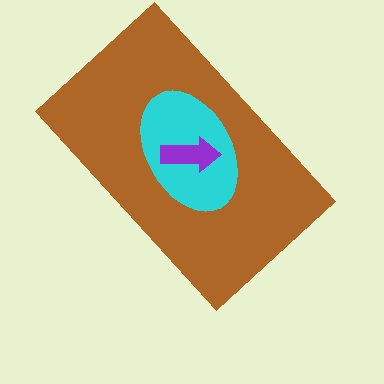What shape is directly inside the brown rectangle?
The cyan ellipse.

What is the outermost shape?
The brown rectangle.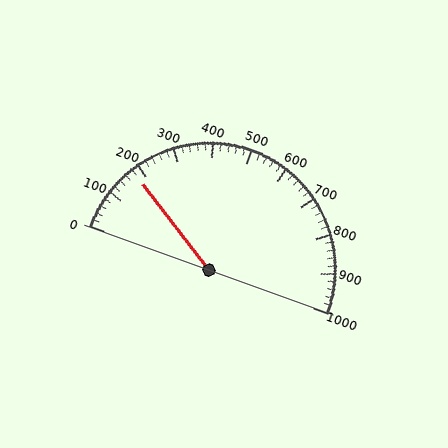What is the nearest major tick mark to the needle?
The nearest major tick mark is 200.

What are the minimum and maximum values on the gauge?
The gauge ranges from 0 to 1000.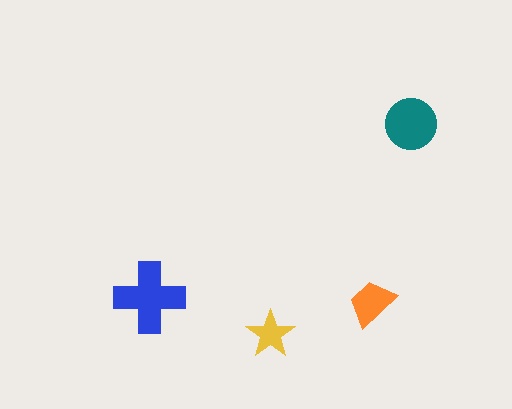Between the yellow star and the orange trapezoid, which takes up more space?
The orange trapezoid.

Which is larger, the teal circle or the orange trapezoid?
The teal circle.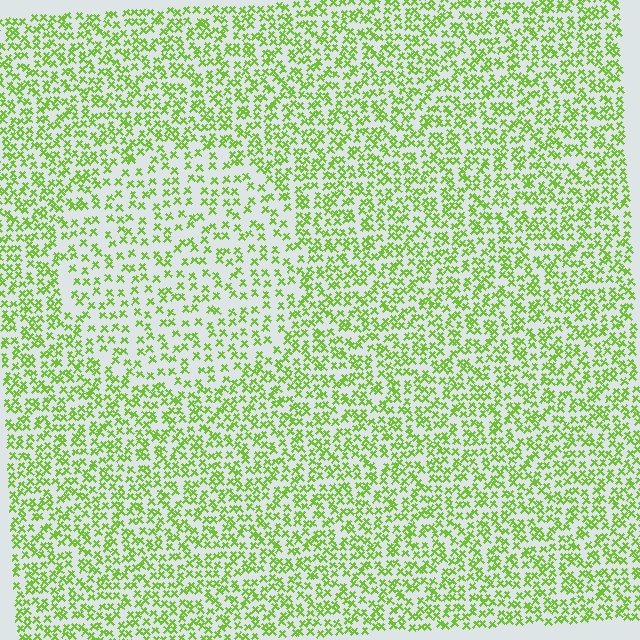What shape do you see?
I see a circle.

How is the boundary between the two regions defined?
The boundary is defined by a change in element density (approximately 1.7x ratio). All elements are the same color, size, and shape.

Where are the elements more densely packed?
The elements are more densely packed outside the circle boundary.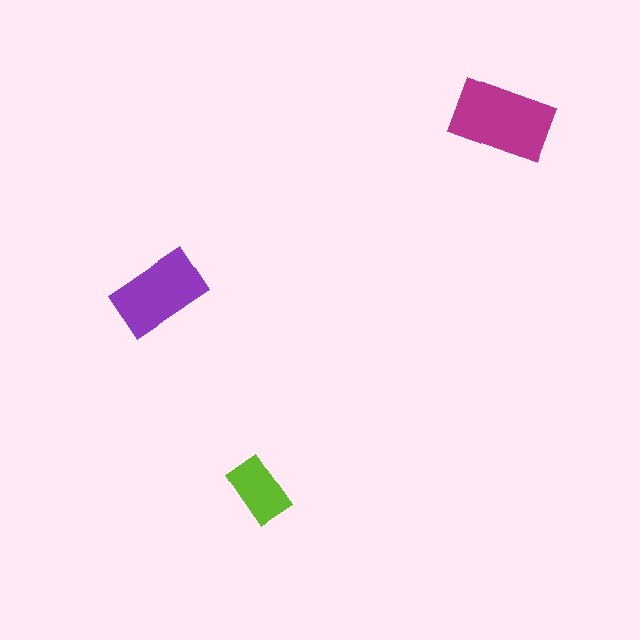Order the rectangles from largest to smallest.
the magenta one, the purple one, the lime one.